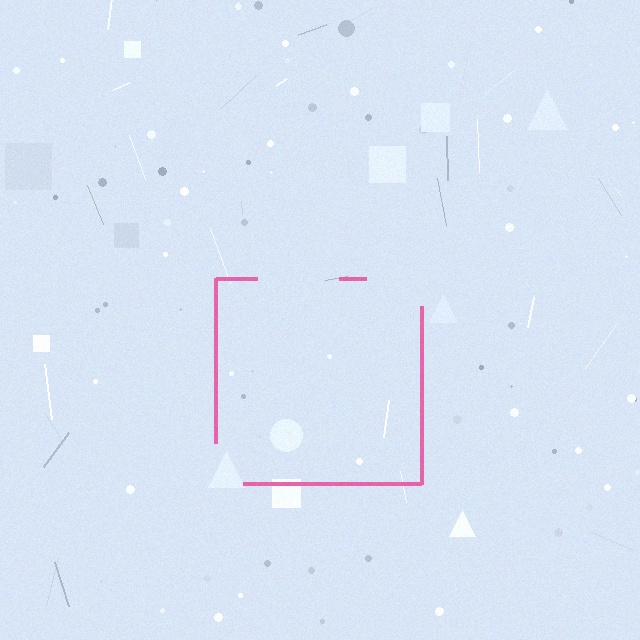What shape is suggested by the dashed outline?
The dashed outline suggests a square.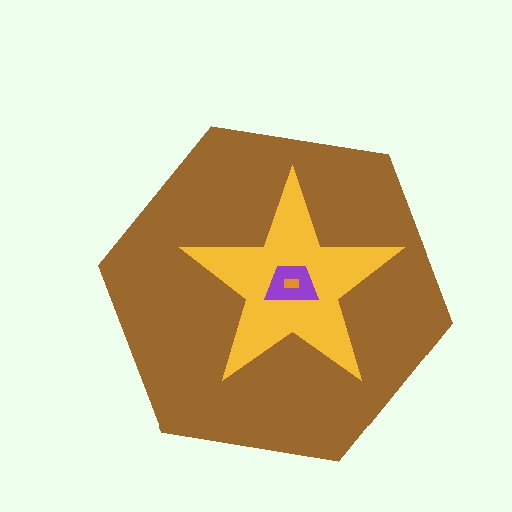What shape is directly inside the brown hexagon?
The yellow star.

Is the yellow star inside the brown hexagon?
Yes.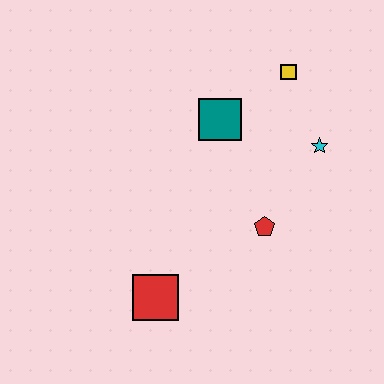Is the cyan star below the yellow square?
Yes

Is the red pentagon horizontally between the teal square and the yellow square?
Yes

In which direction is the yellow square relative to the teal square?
The yellow square is to the right of the teal square.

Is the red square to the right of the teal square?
No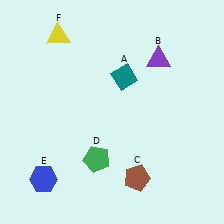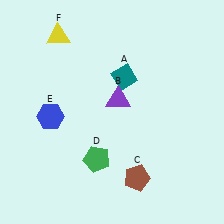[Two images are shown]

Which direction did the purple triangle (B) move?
The purple triangle (B) moved left.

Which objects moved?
The objects that moved are: the purple triangle (B), the blue hexagon (E).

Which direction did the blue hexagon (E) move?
The blue hexagon (E) moved up.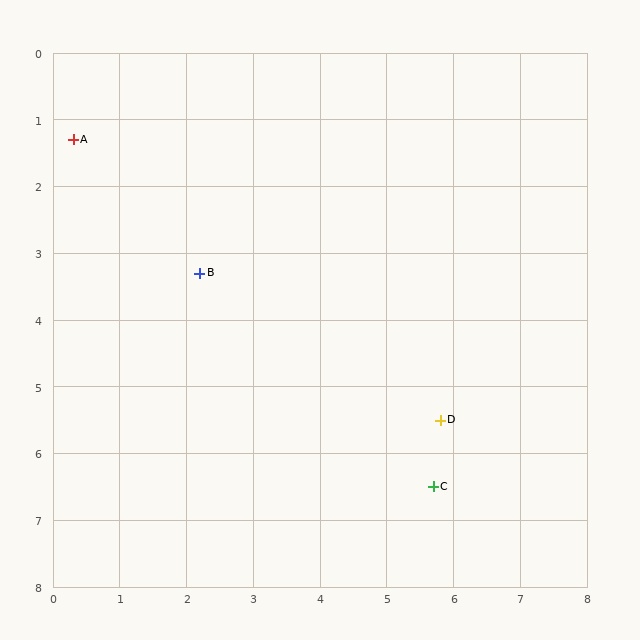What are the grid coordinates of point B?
Point B is at approximately (2.2, 3.3).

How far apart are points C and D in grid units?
Points C and D are about 1.0 grid units apart.